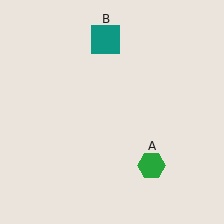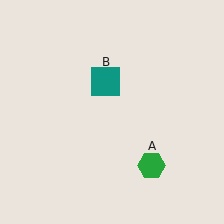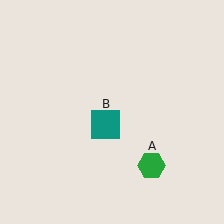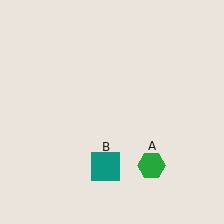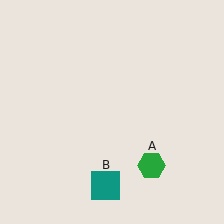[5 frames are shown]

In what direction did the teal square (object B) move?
The teal square (object B) moved down.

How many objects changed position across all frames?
1 object changed position: teal square (object B).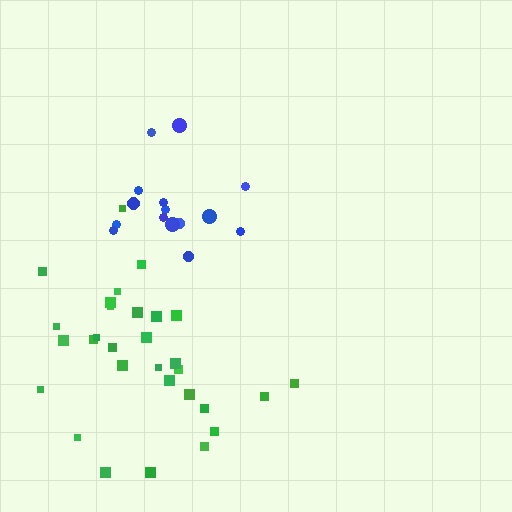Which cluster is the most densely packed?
Blue.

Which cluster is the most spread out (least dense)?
Green.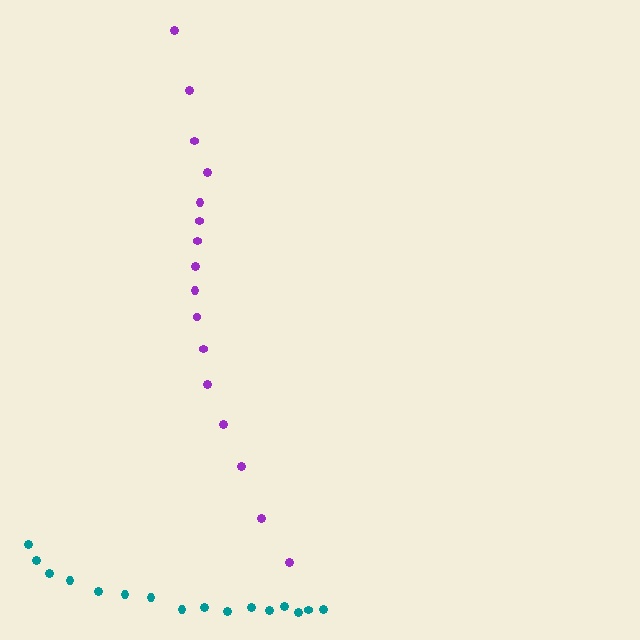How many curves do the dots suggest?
There are 2 distinct paths.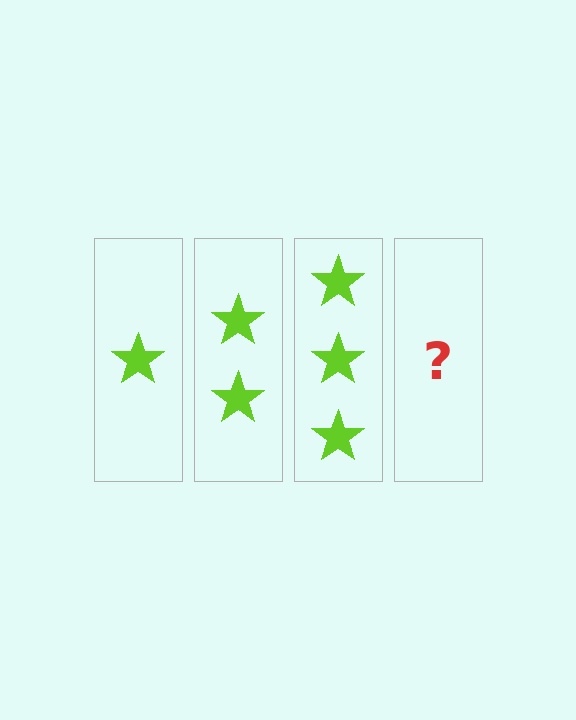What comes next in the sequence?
The next element should be 4 stars.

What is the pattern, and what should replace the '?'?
The pattern is that each step adds one more star. The '?' should be 4 stars.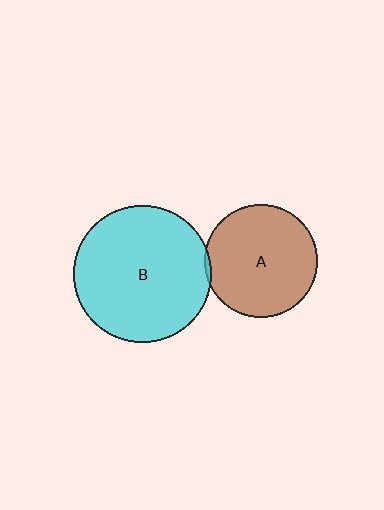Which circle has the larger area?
Circle B (cyan).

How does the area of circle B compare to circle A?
Approximately 1.5 times.